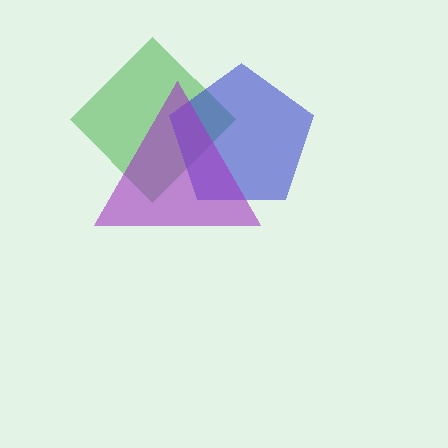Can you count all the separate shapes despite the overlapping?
Yes, there are 3 separate shapes.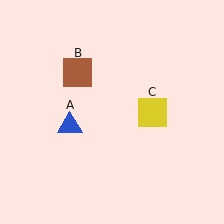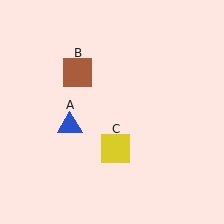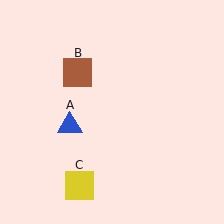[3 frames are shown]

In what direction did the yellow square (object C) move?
The yellow square (object C) moved down and to the left.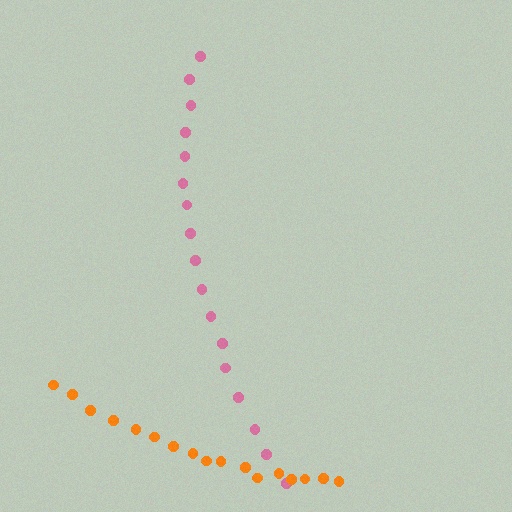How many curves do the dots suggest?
There are 2 distinct paths.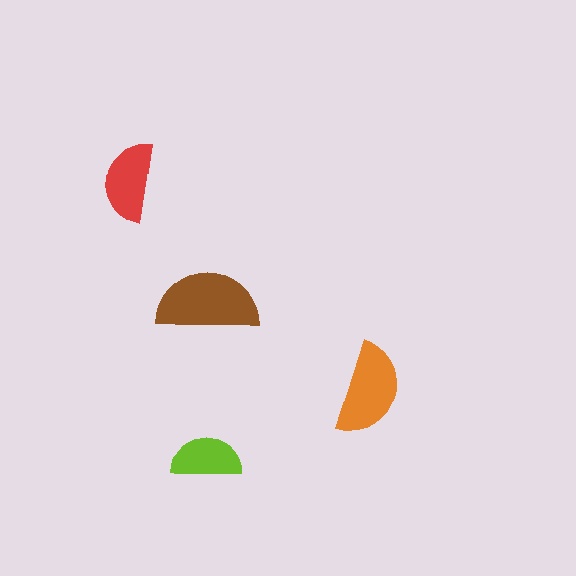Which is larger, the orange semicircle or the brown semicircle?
The brown one.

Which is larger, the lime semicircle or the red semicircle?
The red one.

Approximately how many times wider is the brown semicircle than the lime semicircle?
About 1.5 times wider.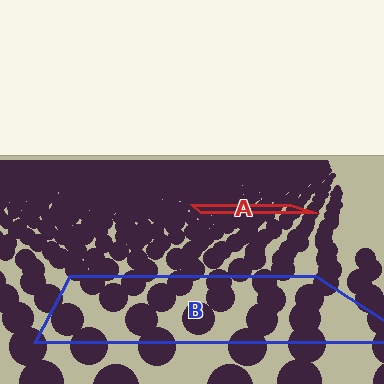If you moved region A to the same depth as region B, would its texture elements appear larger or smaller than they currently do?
They would appear larger. At a closer depth, the same texture elements are projected at a bigger on-screen size.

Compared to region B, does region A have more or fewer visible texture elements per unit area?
Region A has more texture elements per unit area — they are packed more densely because it is farther away.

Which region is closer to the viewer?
Region B is closer. The texture elements there are larger and more spread out.